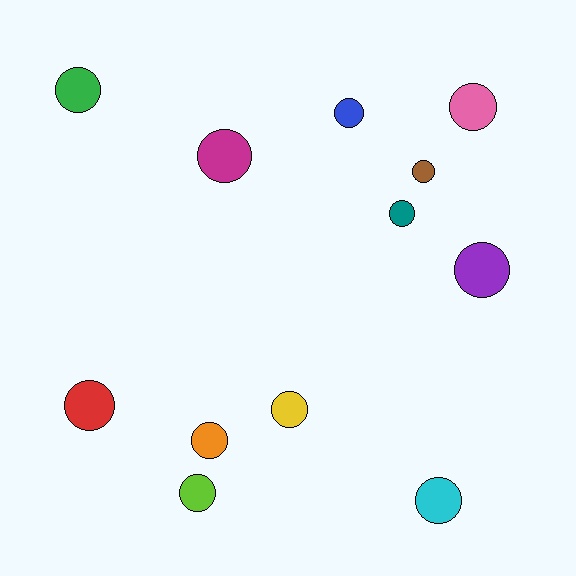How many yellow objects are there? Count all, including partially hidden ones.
There is 1 yellow object.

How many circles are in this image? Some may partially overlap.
There are 12 circles.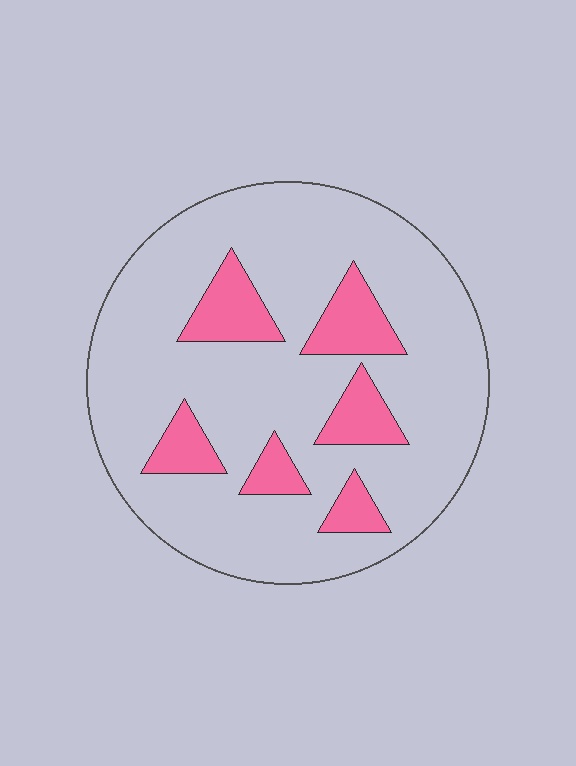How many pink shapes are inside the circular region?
6.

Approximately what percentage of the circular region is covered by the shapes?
Approximately 20%.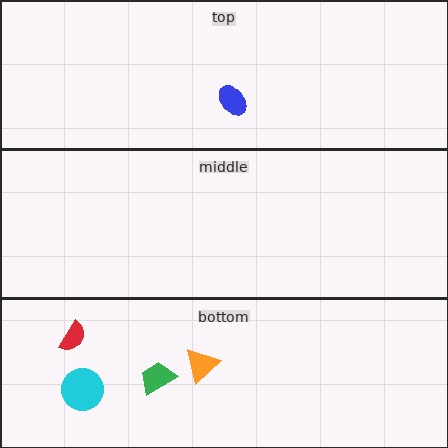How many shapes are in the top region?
1.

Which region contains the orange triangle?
The bottom region.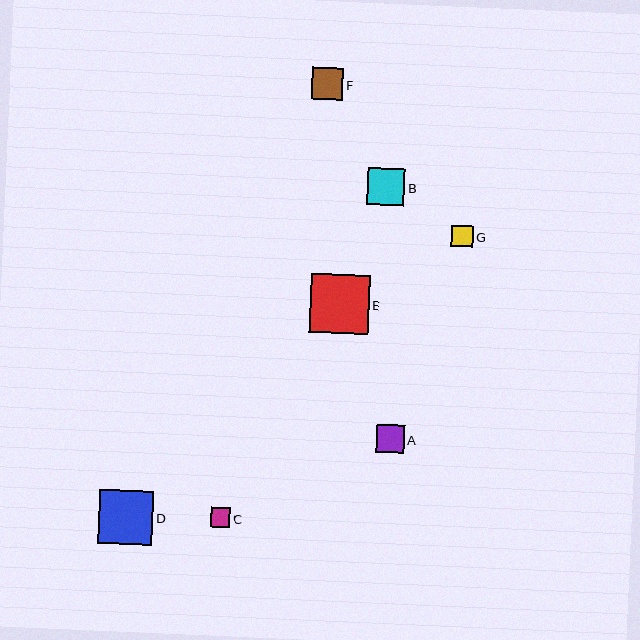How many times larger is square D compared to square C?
Square D is approximately 2.8 times the size of square C.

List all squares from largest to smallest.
From largest to smallest: E, D, B, F, A, G, C.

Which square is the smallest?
Square C is the smallest with a size of approximately 19 pixels.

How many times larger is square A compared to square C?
Square A is approximately 1.4 times the size of square C.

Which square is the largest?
Square E is the largest with a size of approximately 59 pixels.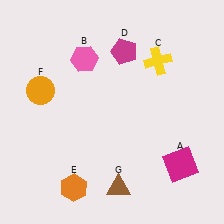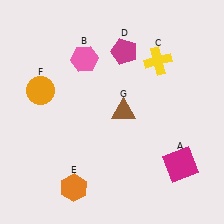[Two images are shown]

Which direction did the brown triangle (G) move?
The brown triangle (G) moved up.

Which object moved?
The brown triangle (G) moved up.